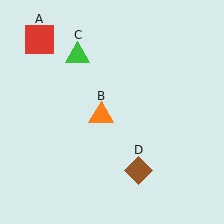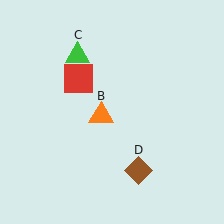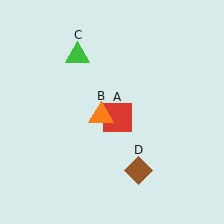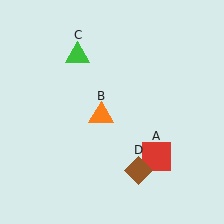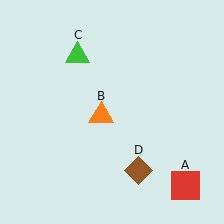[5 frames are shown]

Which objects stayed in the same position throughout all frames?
Orange triangle (object B) and green triangle (object C) and brown diamond (object D) remained stationary.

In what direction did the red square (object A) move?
The red square (object A) moved down and to the right.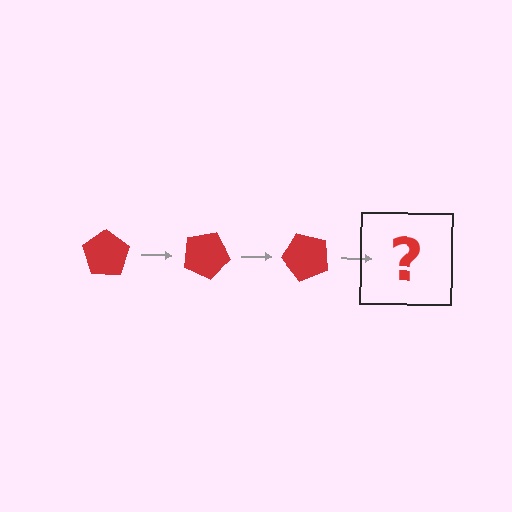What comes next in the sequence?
The next element should be a red pentagon rotated 75 degrees.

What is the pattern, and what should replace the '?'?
The pattern is that the pentagon rotates 25 degrees each step. The '?' should be a red pentagon rotated 75 degrees.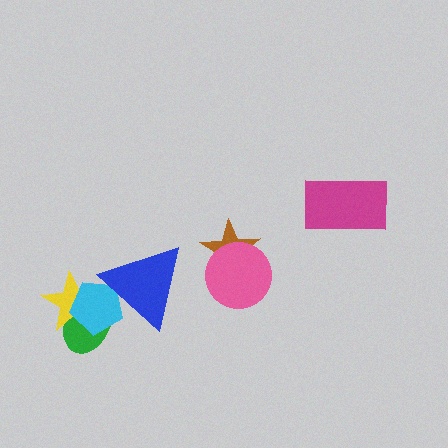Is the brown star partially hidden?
Yes, it is partially covered by another shape.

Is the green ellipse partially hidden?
Yes, it is partially covered by another shape.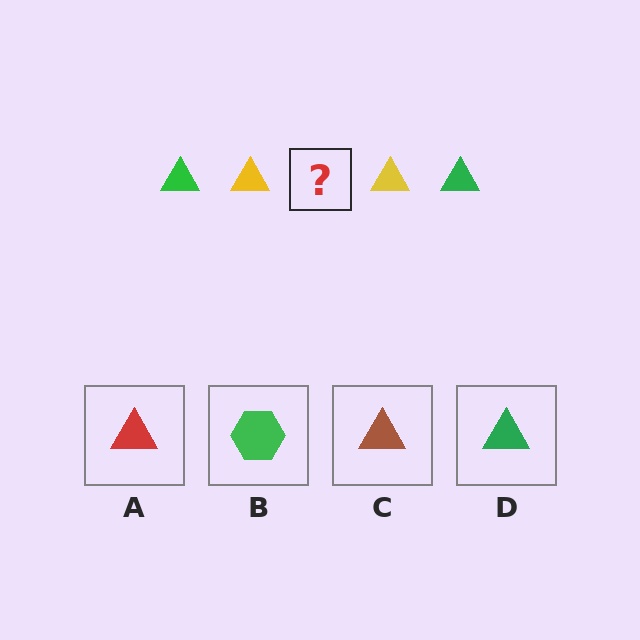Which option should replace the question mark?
Option D.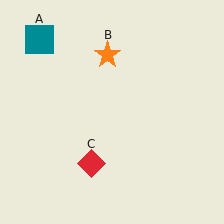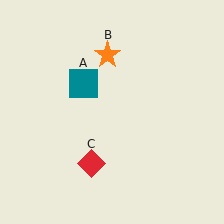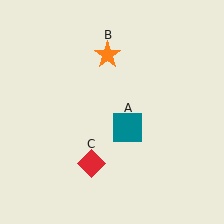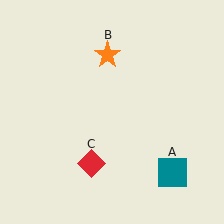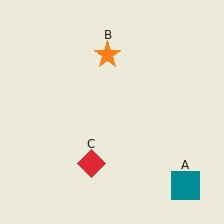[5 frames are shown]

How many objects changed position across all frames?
1 object changed position: teal square (object A).